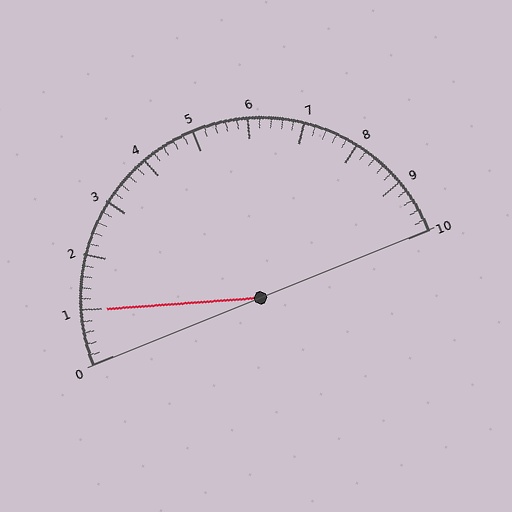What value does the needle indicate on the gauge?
The needle indicates approximately 1.0.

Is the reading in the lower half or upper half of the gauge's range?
The reading is in the lower half of the range (0 to 10).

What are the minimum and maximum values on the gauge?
The gauge ranges from 0 to 10.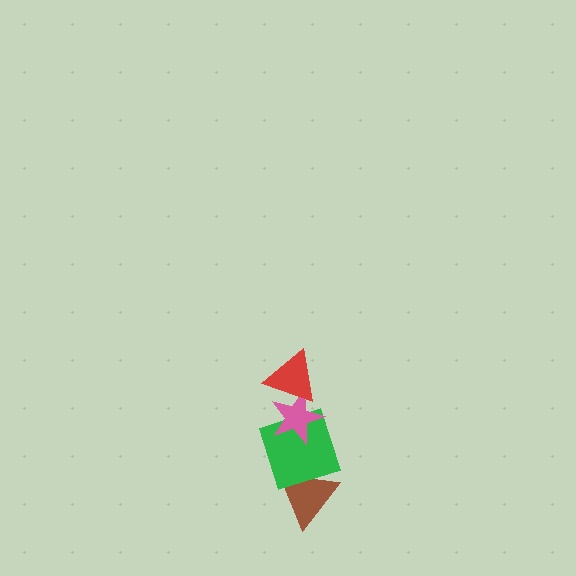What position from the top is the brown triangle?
The brown triangle is 4th from the top.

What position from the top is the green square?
The green square is 3rd from the top.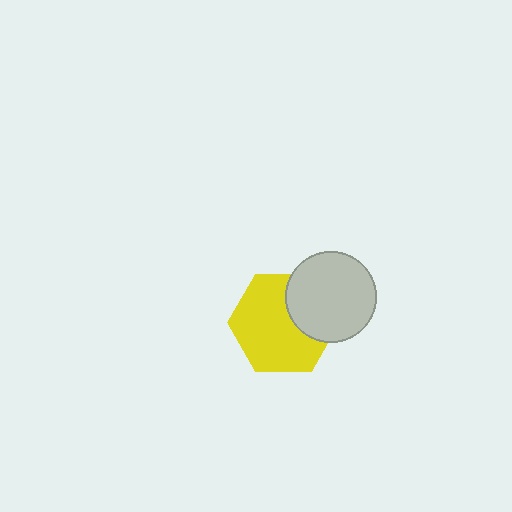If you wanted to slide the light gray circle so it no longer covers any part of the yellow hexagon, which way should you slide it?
Slide it toward the upper-right — that is the most direct way to separate the two shapes.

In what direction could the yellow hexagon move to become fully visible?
The yellow hexagon could move toward the lower-left. That would shift it out from behind the light gray circle entirely.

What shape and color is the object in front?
The object in front is a light gray circle.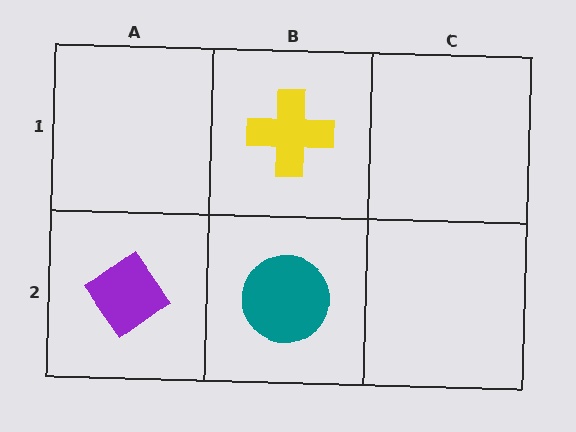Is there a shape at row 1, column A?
No, that cell is empty.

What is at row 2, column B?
A teal circle.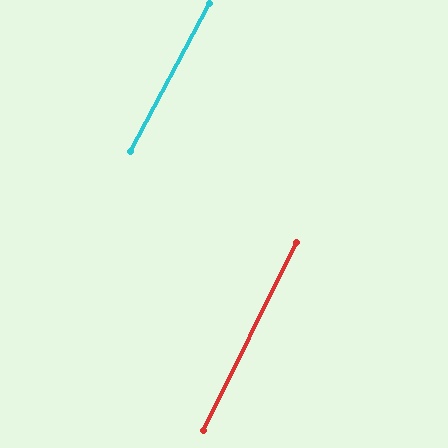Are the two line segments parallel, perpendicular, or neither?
Parallel — their directions differ by only 1.6°.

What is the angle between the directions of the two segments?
Approximately 2 degrees.